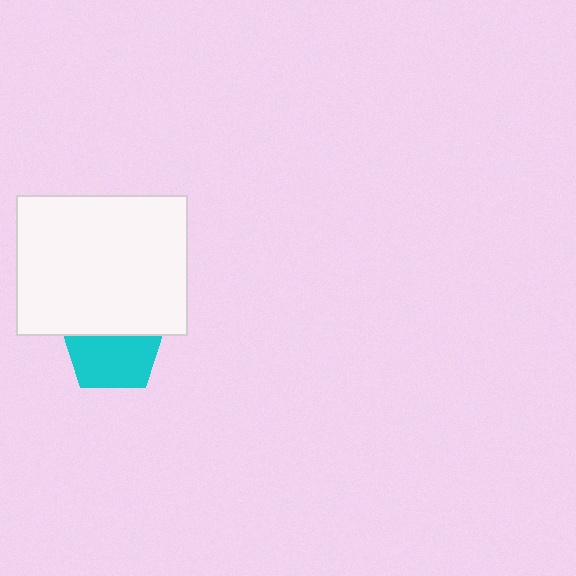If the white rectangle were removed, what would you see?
You would see the complete cyan pentagon.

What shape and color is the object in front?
The object in front is a white rectangle.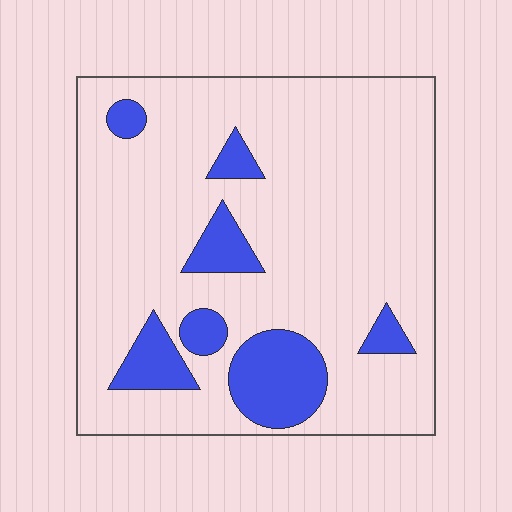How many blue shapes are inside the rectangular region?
7.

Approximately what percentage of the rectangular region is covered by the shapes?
Approximately 15%.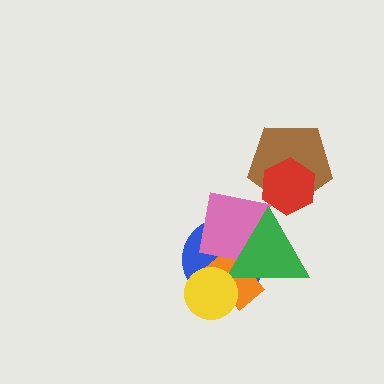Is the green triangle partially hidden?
No, no other shape covers it.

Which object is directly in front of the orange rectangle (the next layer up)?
The pink square is directly in front of the orange rectangle.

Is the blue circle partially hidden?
Yes, it is partially covered by another shape.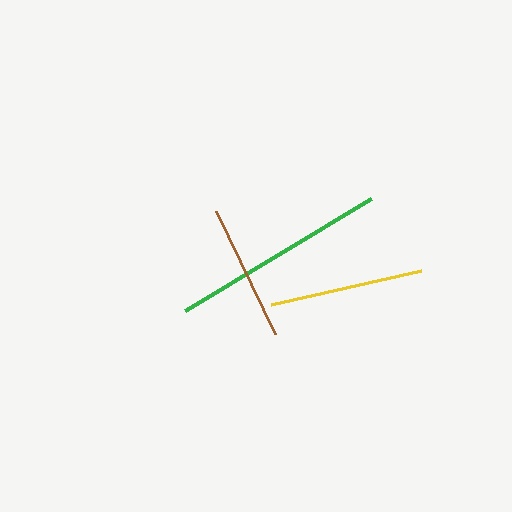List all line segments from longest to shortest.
From longest to shortest: green, yellow, brown.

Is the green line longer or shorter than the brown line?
The green line is longer than the brown line.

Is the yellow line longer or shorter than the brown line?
The yellow line is longer than the brown line.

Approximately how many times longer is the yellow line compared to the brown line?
The yellow line is approximately 1.1 times the length of the brown line.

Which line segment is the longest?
The green line is the longest at approximately 218 pixels.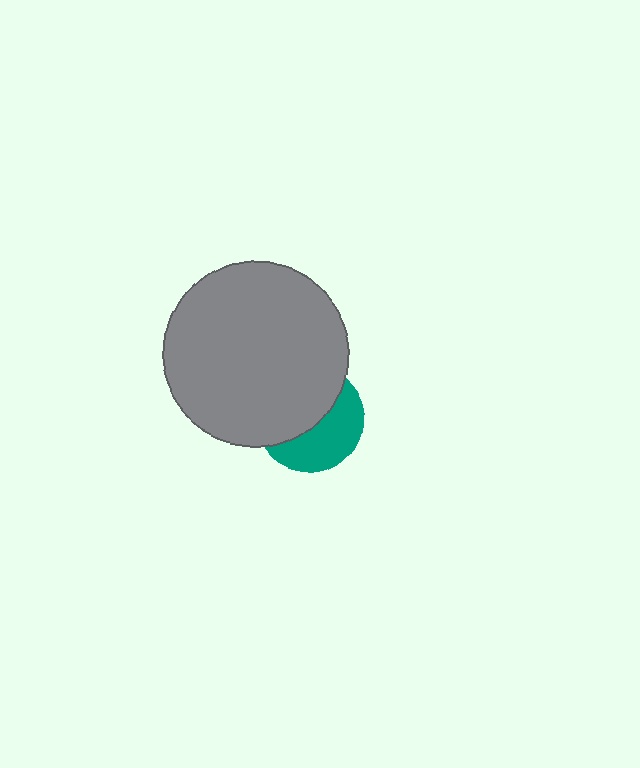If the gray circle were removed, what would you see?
You would see the complete teal circle.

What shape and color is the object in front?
The object in front is a gray circle.